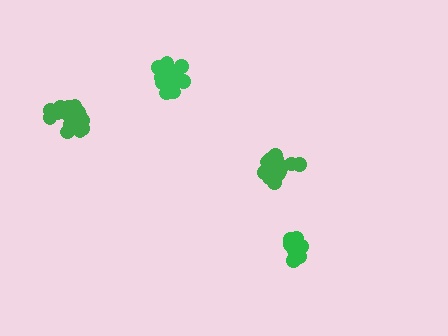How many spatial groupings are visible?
There are 4 spatial groupings.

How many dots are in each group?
Group 1: 16 dots, Group 2: 18 dots, Group 3: 18 dots, Group 4: 14 dots (66 total).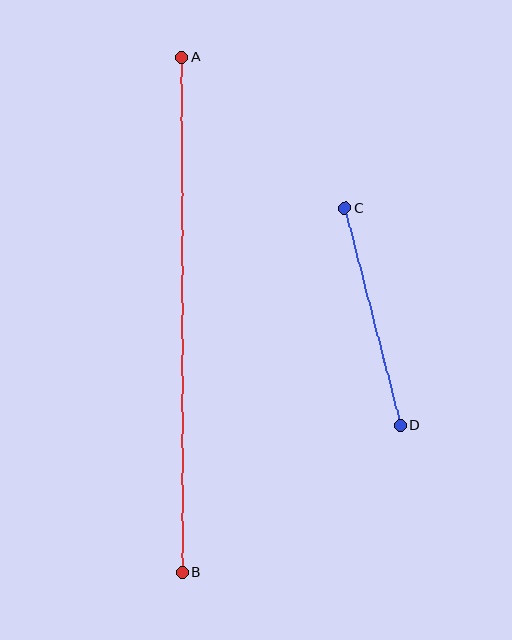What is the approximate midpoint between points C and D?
The midpoint is at approximately (373, 317) pixels.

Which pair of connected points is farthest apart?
Points A and B are farthest apart.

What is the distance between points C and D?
The distance is approximately 224 pixels.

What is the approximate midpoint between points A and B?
The midpoint is at approximately (182, 315) pixels.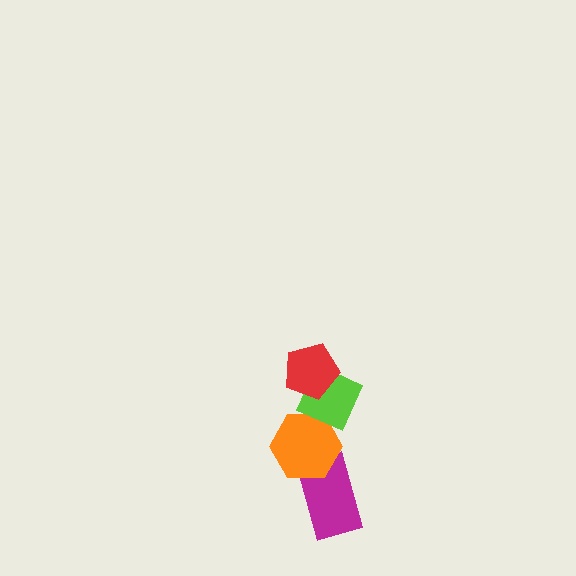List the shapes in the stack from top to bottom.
From top to bottom: the red pentagon, the lime diamond, the orange hexagon, the magenta rectangle.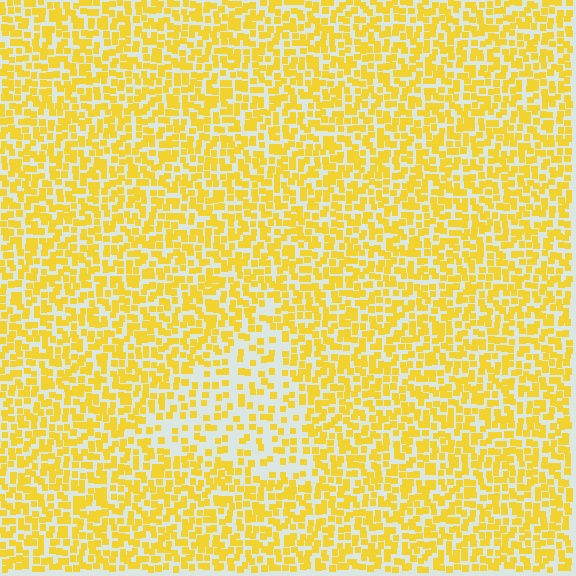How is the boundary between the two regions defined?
The boundary is defined by a change in element density (approximately 2.0x ratio). All elements are the same color, size, and shape.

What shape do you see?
I see a triangle.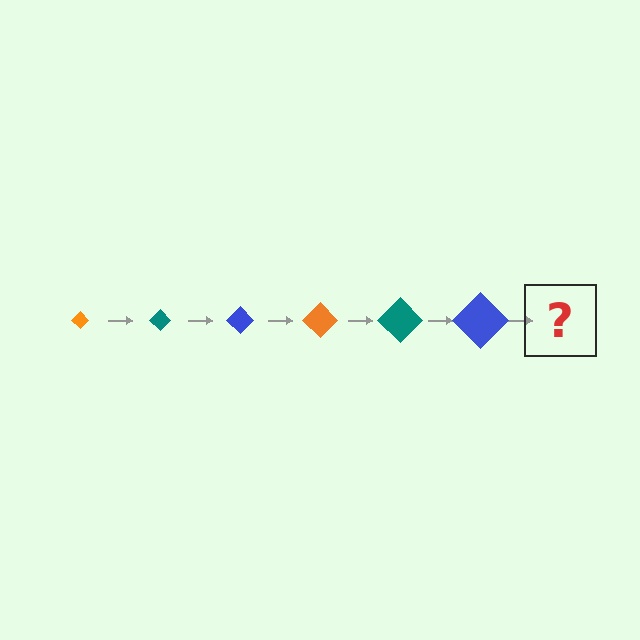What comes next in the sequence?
The next element should be an orange diamond, larger than the previous one.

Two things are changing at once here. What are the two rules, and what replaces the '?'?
The two rules are that the diamond grows larger each step and the color cycles through orange, teal, and blue. The '?' should be an orange diamond, larger than the previous one.